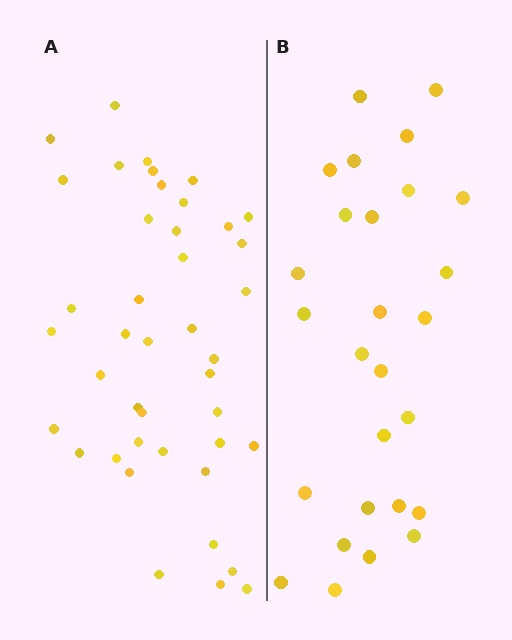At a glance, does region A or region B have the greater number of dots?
Region A (the left region) has more dots.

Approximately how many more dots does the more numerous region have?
Region A has approximately 15 more dots than region B.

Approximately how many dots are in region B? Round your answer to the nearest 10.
About 30 dots. (The exact count is 27, which rounds to 30.)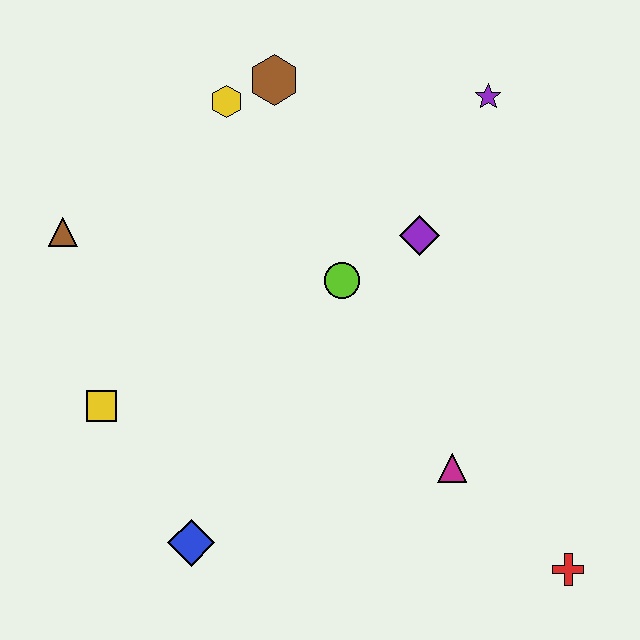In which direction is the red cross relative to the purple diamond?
The red cross is below the purple diamond.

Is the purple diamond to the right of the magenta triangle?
No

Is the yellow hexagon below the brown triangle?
No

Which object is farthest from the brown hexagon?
The red cross is farthest from the brown hexagon.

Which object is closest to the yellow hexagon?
The brown hexagon is closest to the yellow hexagon.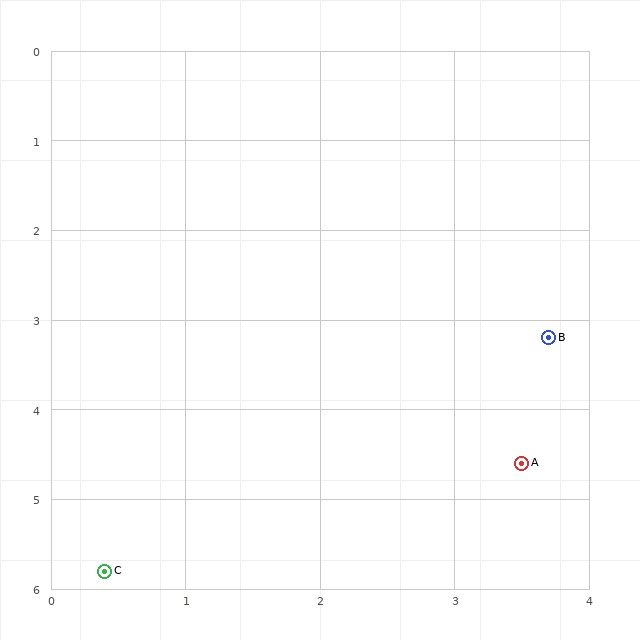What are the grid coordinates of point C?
Point C is at approximately (0.4, 5.8).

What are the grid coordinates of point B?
Point B is at approximately (3.7, 3.2).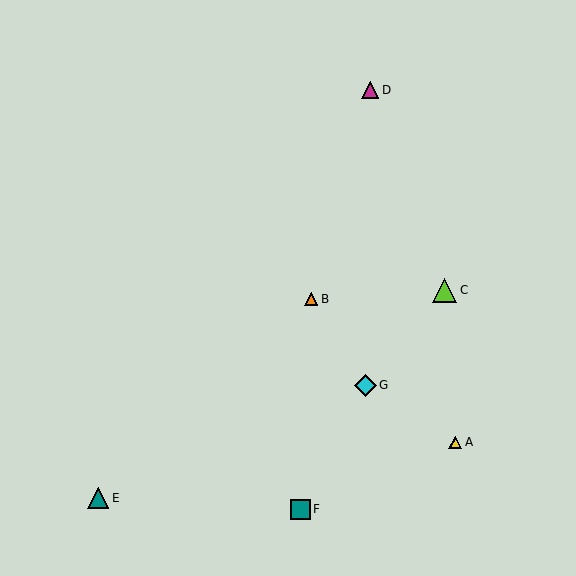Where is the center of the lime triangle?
The center of the lime triangle is at (445, 290).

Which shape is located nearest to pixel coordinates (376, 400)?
The cyan diamond (labeled G) at (366, 385) is nearest to that location.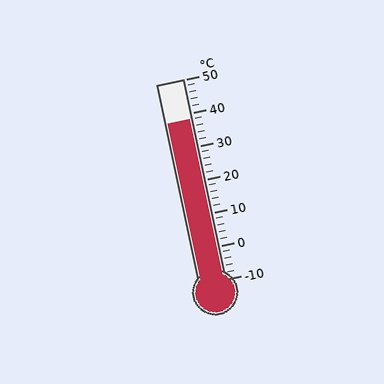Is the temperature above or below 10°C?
The temperature is above 10°C.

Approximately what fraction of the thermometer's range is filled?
The thermometer is filled to approximately 80% of its range.